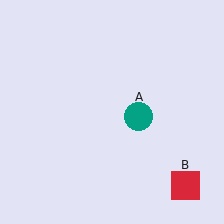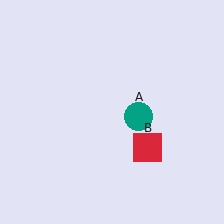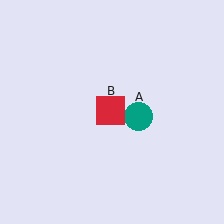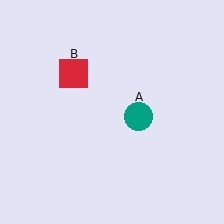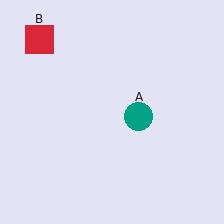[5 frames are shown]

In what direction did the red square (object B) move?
The red square (object B) moved up and to the left.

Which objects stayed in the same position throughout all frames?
Teal circle (object A) remained stationary.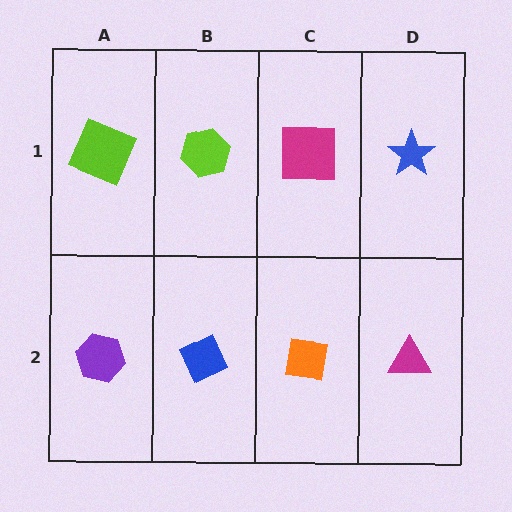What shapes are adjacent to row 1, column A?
A purple hexagon (row 2, column A), a lime hexagon (row 1, column B).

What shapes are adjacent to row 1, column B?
A blue diamond (row 2, column B), a lime square (row 1, column A), a magenta square (row 1, column C).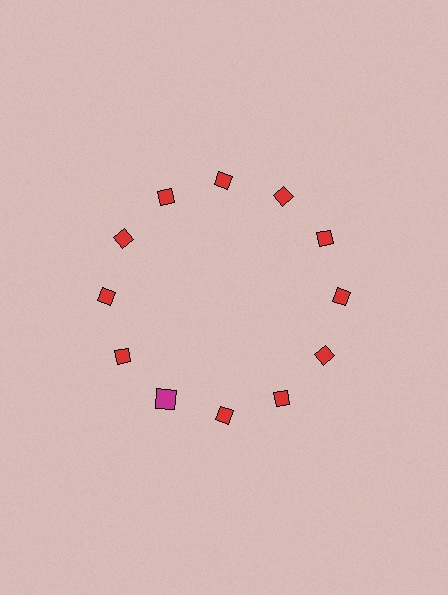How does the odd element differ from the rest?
It differs in both color (magenta instead of red) and shape (square instead of diamond).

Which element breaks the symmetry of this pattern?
The magenta square at roughly the 7 o'clock position breaks the symmetry. All other shapes are red diamonds.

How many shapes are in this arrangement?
There are 12 shapes arranged in a ring pattern.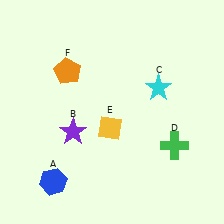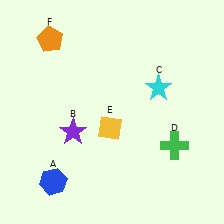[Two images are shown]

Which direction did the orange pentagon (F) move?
The orange pentagon (F) moved up.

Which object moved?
The orange pentagon (F) moved up.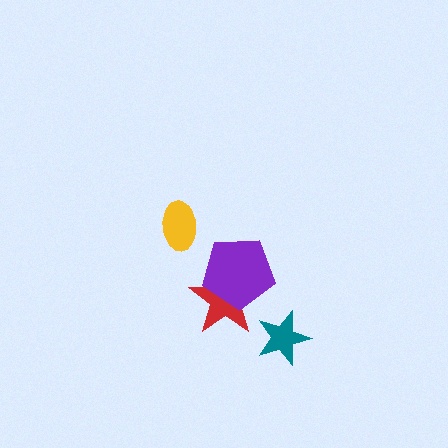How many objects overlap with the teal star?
0 objects overlap with the teal star.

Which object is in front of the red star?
The purple pentagon is in front of the red star.